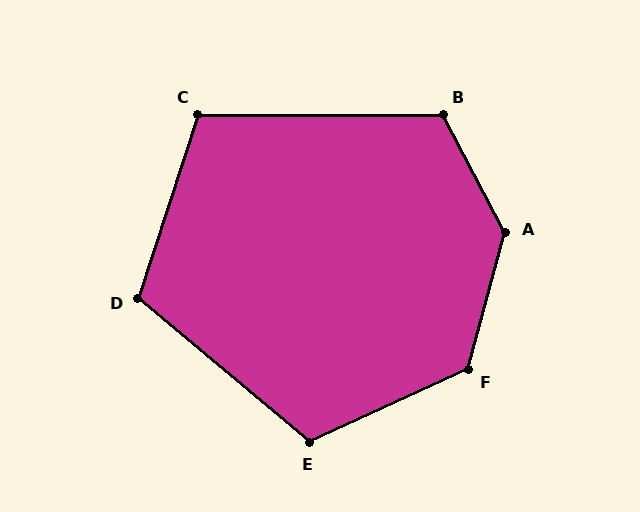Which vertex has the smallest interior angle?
C, at approximately 108 degrees.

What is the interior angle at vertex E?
Approximately 115 degrees (obtuse).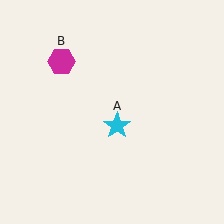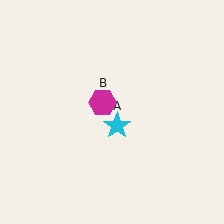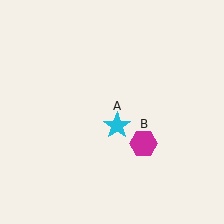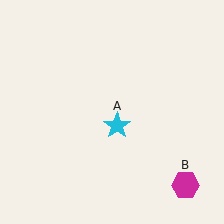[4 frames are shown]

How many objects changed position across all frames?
1 object changed position: magenta hexagon (object B).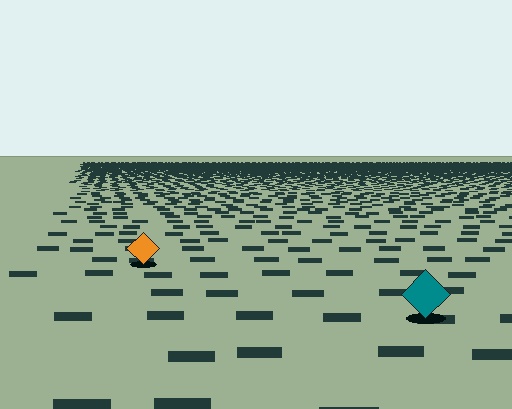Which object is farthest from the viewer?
The orange diamond is farthest from the viewer. It appears smaller and the ground texture around it is denser.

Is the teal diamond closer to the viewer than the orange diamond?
Yes. The teal diamond is closer — you can tell from the texture gradient: the ground texture is coarser near it.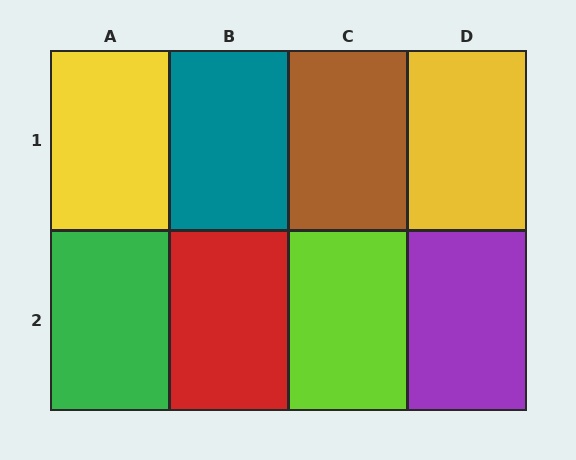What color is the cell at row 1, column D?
Yellow.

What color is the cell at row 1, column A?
Yellow.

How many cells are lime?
1 cell is lime.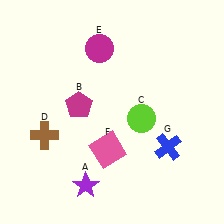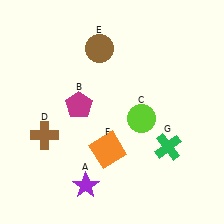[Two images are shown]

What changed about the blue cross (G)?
In Image 1, G is blue. In Image 2, it changed to green.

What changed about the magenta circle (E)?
In Image 1, E is magenta. In Image 2, it changed to brown.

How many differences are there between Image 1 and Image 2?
There are 3 differences between the two images.